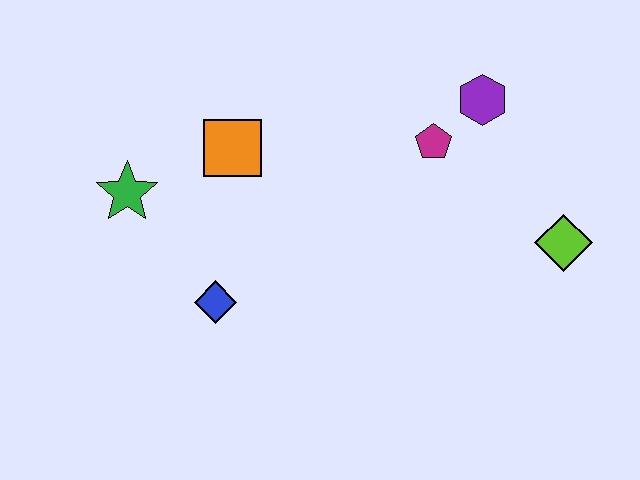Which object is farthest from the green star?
The lime diamond is farthest from the green star.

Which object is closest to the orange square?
The green star is closest to the orange square.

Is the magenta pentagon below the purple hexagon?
Yes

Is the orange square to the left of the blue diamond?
No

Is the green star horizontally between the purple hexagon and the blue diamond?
No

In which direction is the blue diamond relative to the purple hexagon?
The blue diamond is to the left of the purple hexagon.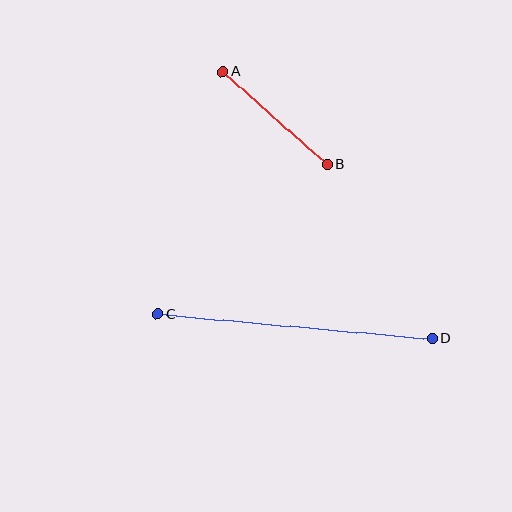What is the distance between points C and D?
The distance is approximately 276 pixels.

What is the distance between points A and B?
The distance is approximately 139 pixels.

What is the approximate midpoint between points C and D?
The midpoint is at approximately (295, 326) pixels.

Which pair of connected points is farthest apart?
Points C and D are farthest apart.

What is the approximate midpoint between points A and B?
The midpoint is at approximately (275, 118) pixels.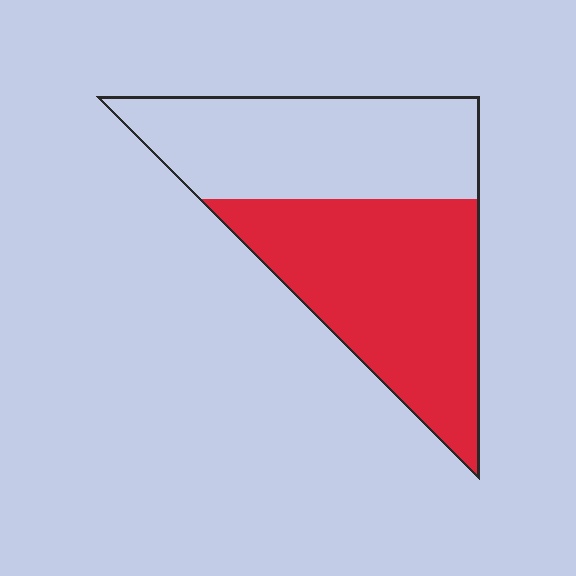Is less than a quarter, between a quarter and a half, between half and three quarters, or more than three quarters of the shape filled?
Between half and three quarters.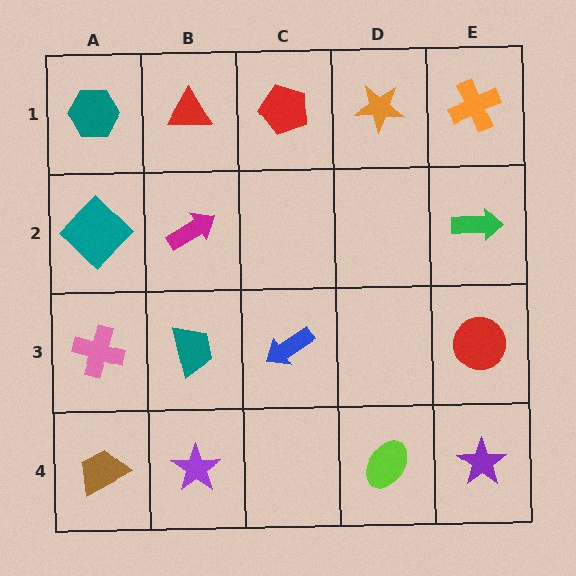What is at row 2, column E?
A green arrow.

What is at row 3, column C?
A blue arrow.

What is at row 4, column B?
A purple star.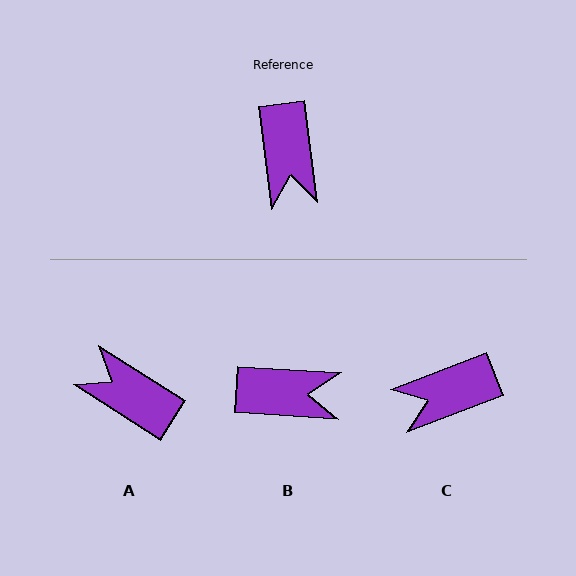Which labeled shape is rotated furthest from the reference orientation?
A, about 130 degrees away.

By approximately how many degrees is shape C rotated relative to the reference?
Approximately 77 degrees clockwise.